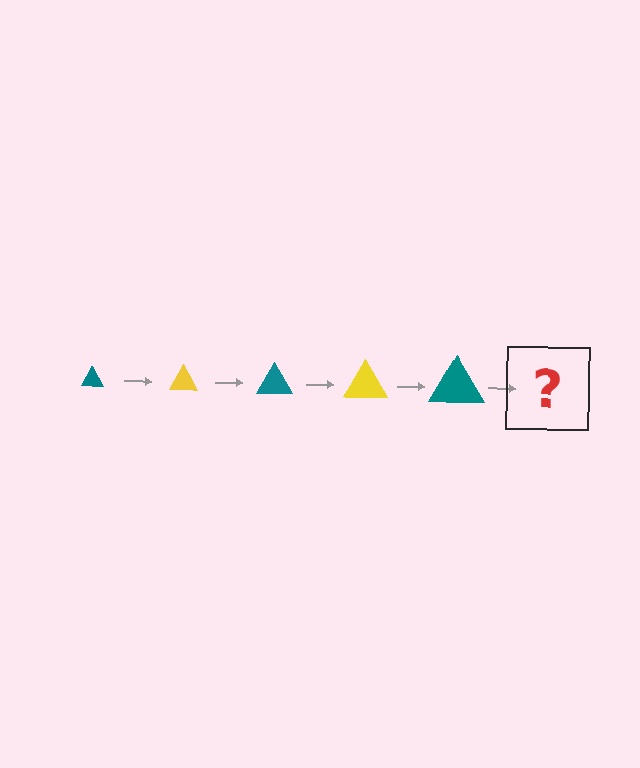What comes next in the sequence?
The next element should be a yellow triangle, larger than the previous one.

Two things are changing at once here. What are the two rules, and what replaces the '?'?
The two rules are that the triangle grows larger each step and the color cycles through teal and yellow. The '?' should be a yellow triangle, larger than the previous one.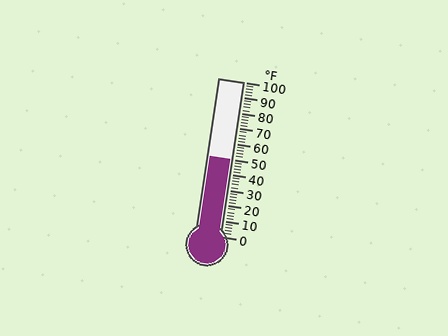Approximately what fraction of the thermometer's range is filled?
The thermometer is filled to approximately 50% of its range.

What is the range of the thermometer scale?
The thermometer scale ranges from 0°F to 100°F.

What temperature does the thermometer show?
The thermometer shows approximately 50°F.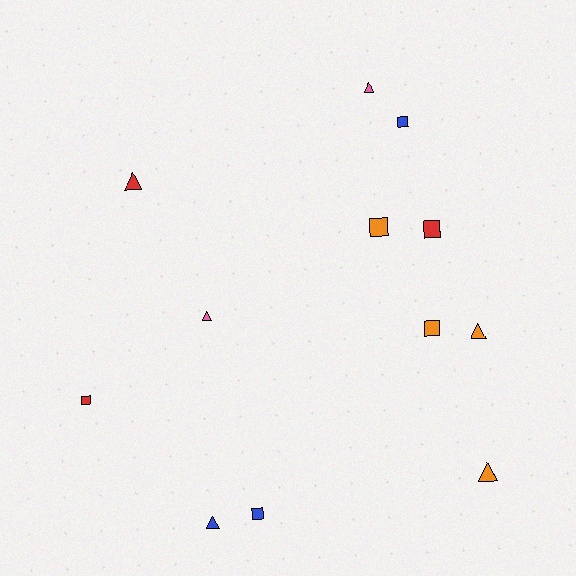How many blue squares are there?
There are 2 blue squares.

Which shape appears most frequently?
Triangle, with 6 objects.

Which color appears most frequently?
Orange, with 4 objects.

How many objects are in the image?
There are 12 objects.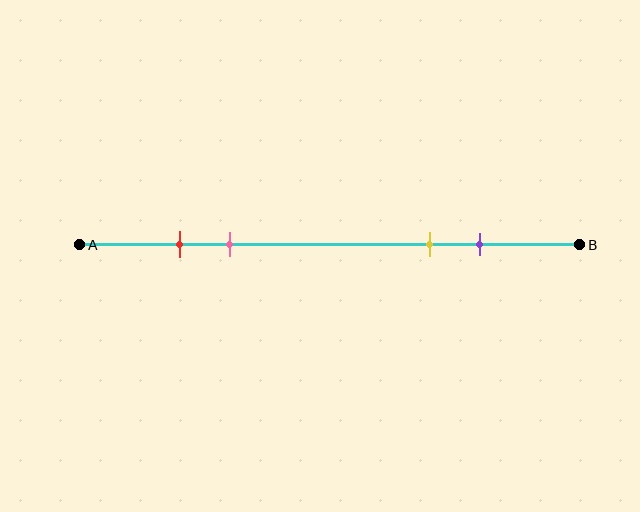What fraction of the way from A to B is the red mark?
The red mark is approximately 20% (0.2) of the way from A to B.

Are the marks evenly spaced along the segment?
No, the marks are not evenly spaced.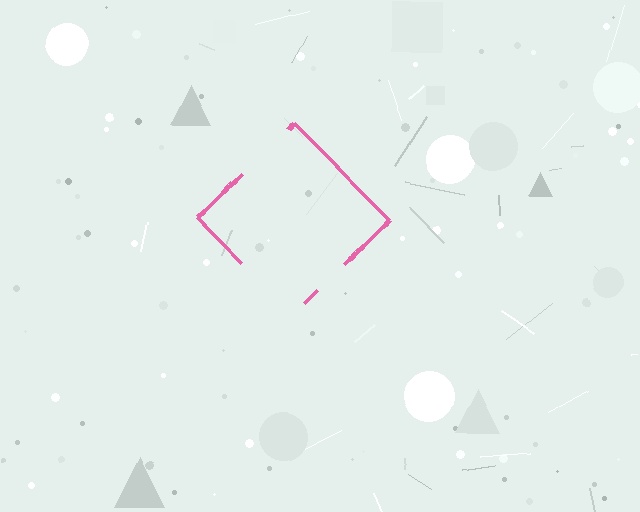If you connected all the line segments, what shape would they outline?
They would outline a diamond.